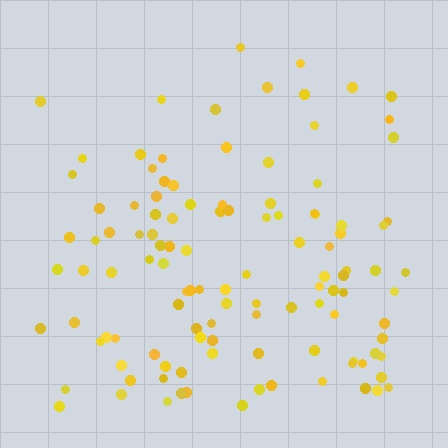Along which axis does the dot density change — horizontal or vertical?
Vertical.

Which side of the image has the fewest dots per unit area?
The top.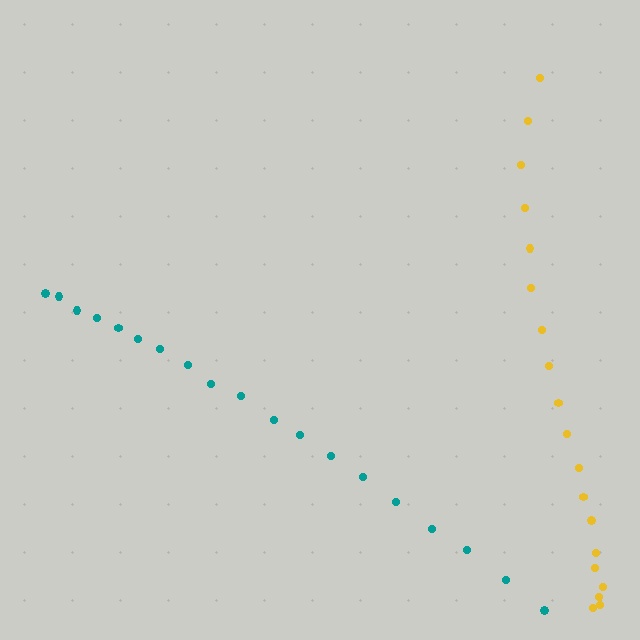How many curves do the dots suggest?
There are 2 distinct paths.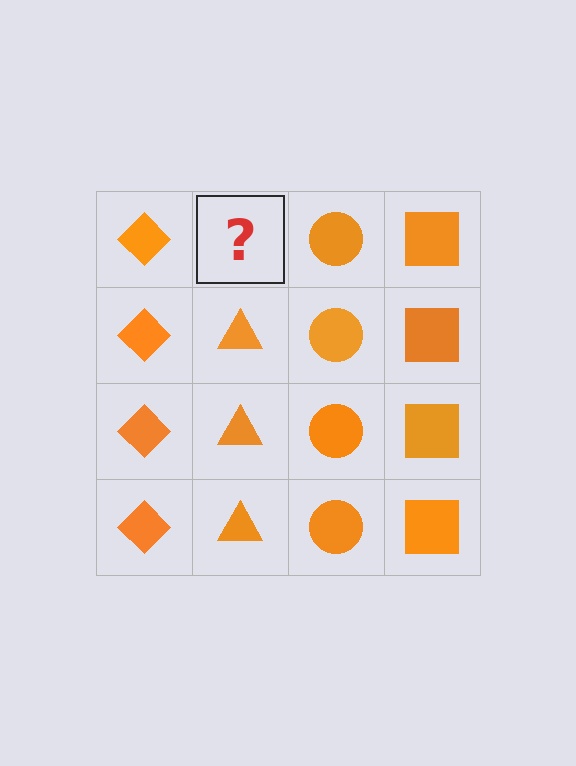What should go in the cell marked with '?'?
The missing cell should contain an orange triangle.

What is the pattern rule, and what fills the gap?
The rule is that each column has a consistent shape. The gap should be filled with an orange triangle.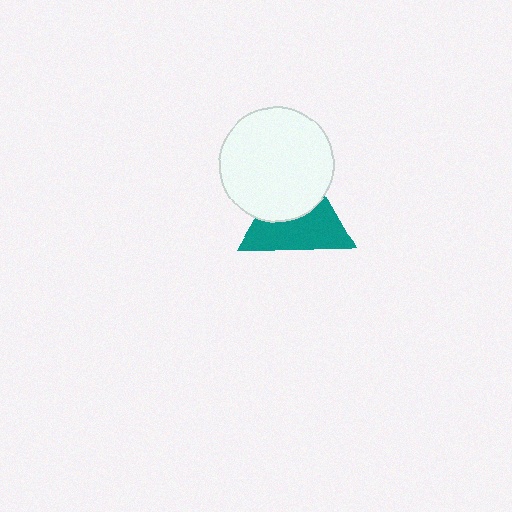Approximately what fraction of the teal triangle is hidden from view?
Roughly 44% of the teal triangle is hidden behind the white circle.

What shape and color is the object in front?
The object in front is a white circle.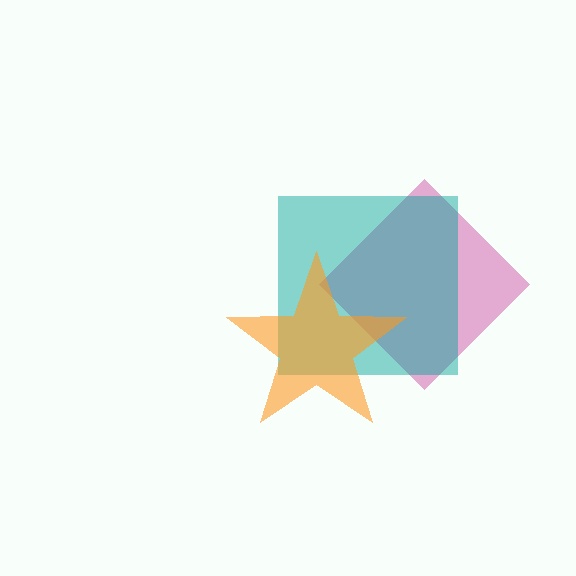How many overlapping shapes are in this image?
There are 3 overlapping shapes in the image.